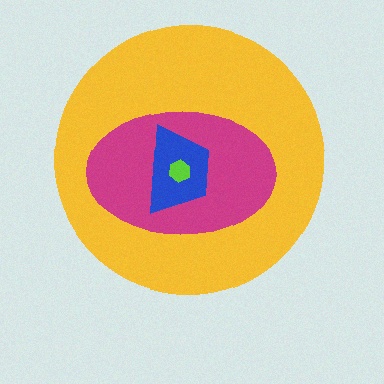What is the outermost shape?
The yellow circle.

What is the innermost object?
The lime hexagon.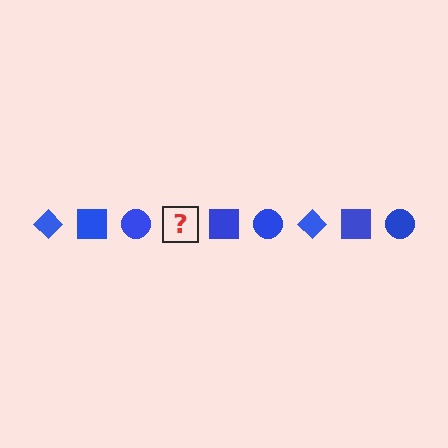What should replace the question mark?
The question mark should be replaced with a blue diamond.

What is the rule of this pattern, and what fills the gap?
The rule is that the pattern cycles through diamond, square, circle shapes in blue. The gap should be filled with a blue diamond.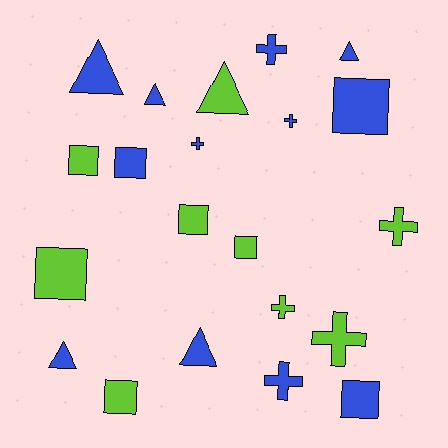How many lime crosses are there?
There are 3 lime crosses.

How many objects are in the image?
There are 21 objects.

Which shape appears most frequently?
Square, with 8 objects.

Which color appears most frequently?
Blue, with 12 objects.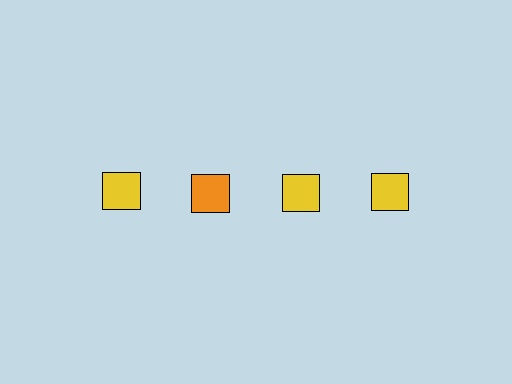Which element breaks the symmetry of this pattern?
The orange square in the top row, second from left column breaks the symmetry. All other shapes are yellow squares.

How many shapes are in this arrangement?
There are 4 shapes arranged in a grid pattern.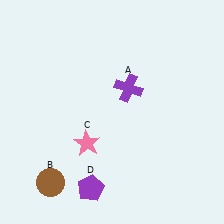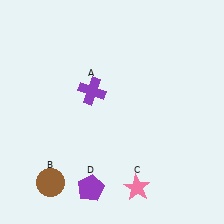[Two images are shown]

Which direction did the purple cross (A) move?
The purple cross (A) moved left.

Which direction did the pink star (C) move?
The pink star (C) moved right.